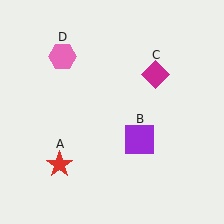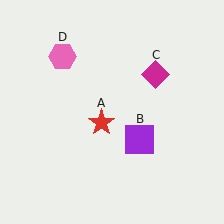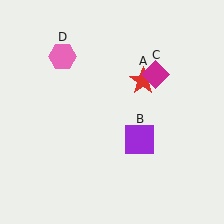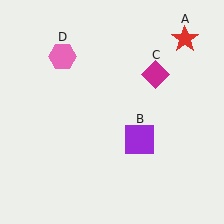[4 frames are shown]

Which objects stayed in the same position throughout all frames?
Purple square (object B) and magenta diamond (object C) and pink hexagon (object D) remained stationary.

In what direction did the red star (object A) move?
The red star (object A) moved up and to the right.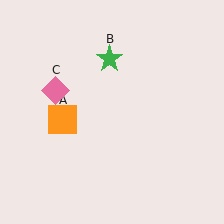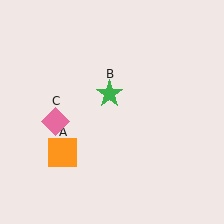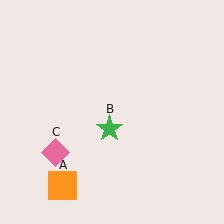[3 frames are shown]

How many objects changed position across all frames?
3 objects changed position: orange square (object A), green star (object B), pink diamond (object C).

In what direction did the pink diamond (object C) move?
The pink diamond (object C) moved down.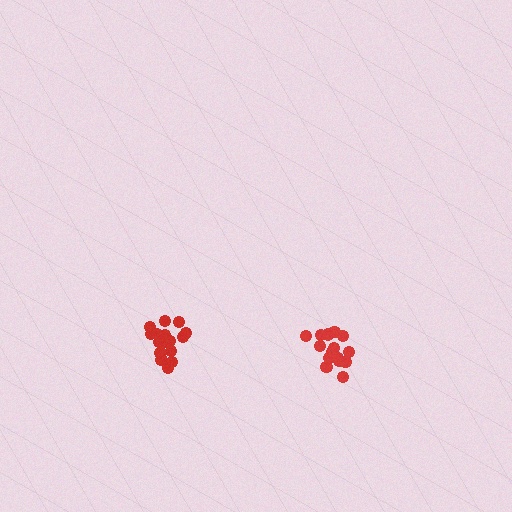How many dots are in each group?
Group 1: 16 dots, Group 2: 16 dots (32 total).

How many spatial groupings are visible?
There are 2 spatial groupings.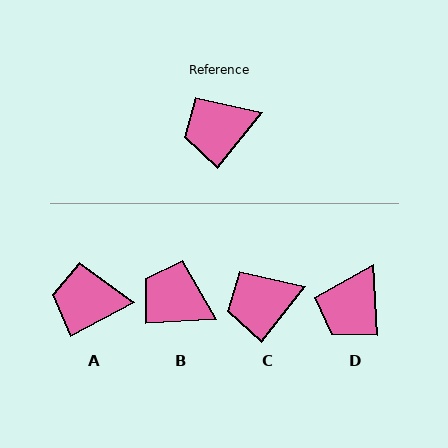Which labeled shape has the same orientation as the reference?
C.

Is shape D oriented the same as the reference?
No, it is off by about 42 degrees.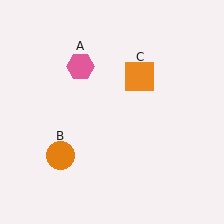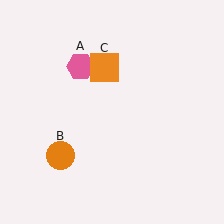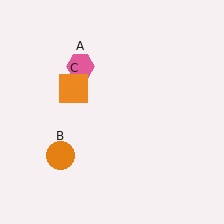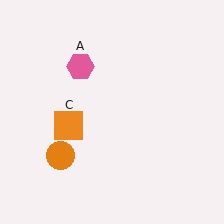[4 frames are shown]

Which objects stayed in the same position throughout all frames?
Pink hexagon (object A) and orange circle (object B) remained stationary.